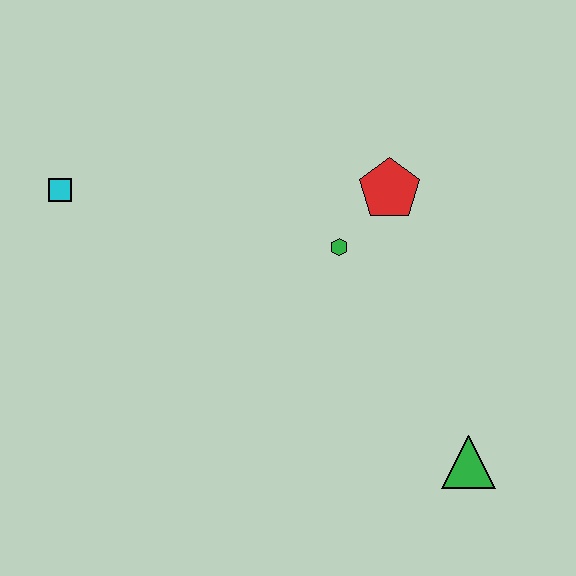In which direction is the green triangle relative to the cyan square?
The green triangle is to the right of the cyan square.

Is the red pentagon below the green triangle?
No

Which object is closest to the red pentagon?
The green hexagon is closest to the red pentagon.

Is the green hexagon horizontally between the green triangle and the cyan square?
Yes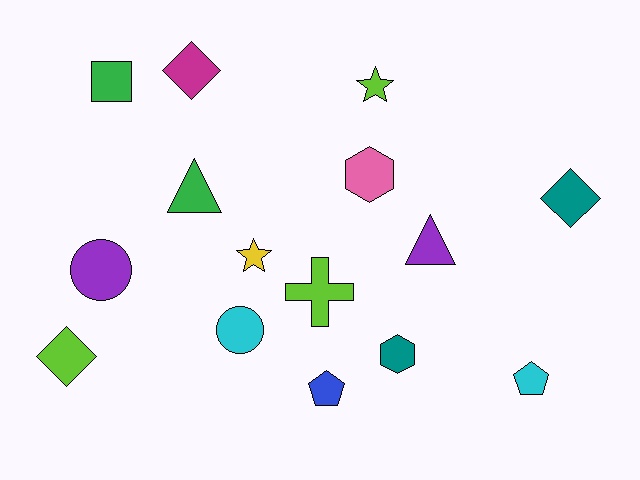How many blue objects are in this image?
There is 1 blue object.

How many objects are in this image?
There are 15 objects.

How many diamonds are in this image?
There are 3 diamonds.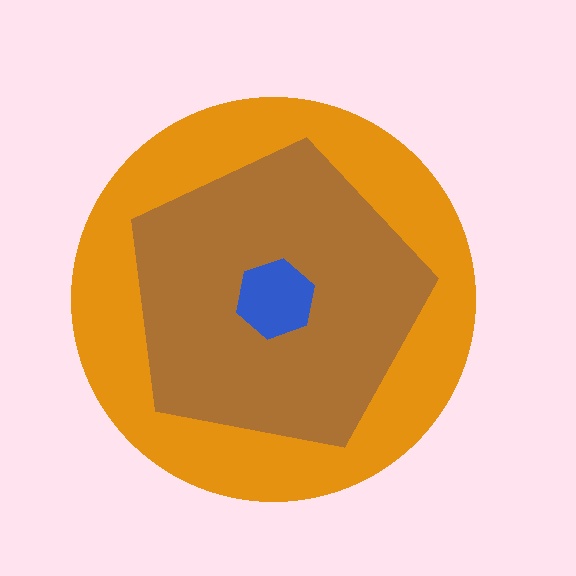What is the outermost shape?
The orange circle.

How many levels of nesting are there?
3.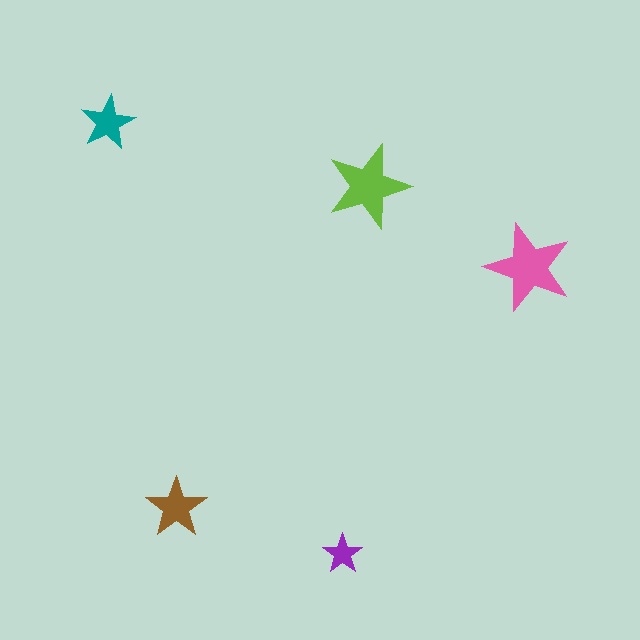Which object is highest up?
The teal star is topmost.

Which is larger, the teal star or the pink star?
The pink one.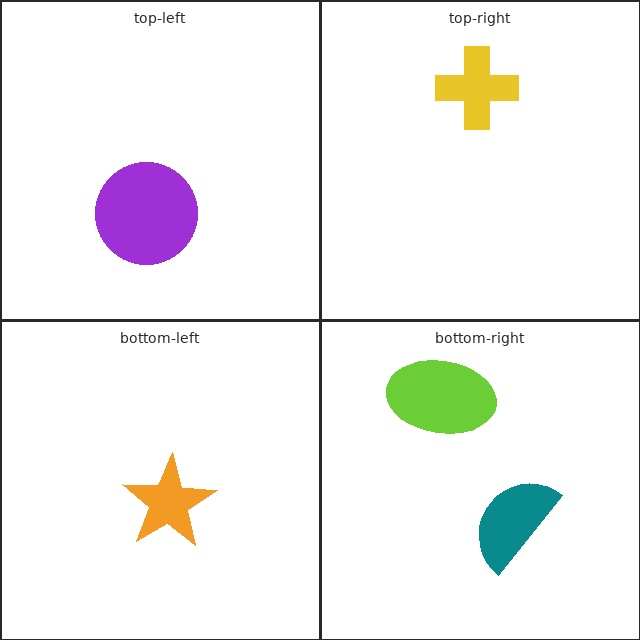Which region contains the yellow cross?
The top-right region.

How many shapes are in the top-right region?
1.